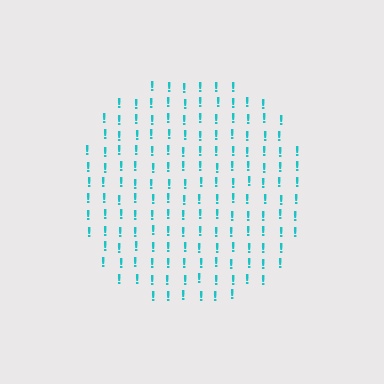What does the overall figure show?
The overall figure shows a circle.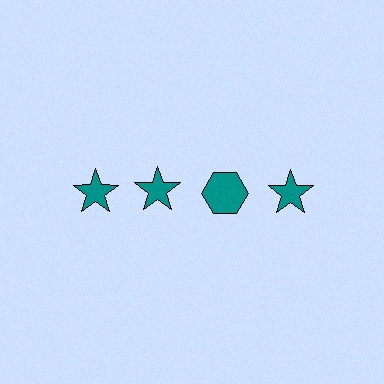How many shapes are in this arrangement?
There are 4 shapes arranged in a grid pattern.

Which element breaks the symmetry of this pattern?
The teal hexagon in the top row, center column breaks the symmetry. All other shapes are teal stars.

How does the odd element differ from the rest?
It has a different shape: hexagon instead of star.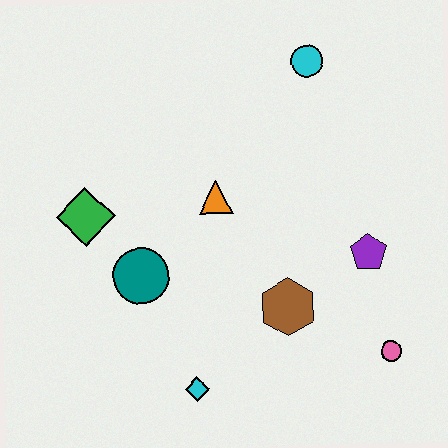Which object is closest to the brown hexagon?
The purple pentagon is closest to the brown hexagon.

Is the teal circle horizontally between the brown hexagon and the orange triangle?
No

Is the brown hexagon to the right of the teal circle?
Yes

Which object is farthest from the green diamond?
The pink circle is farthest from the green diamond.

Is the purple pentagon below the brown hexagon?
No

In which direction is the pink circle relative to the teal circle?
The pink circle is to the right of the teal circle.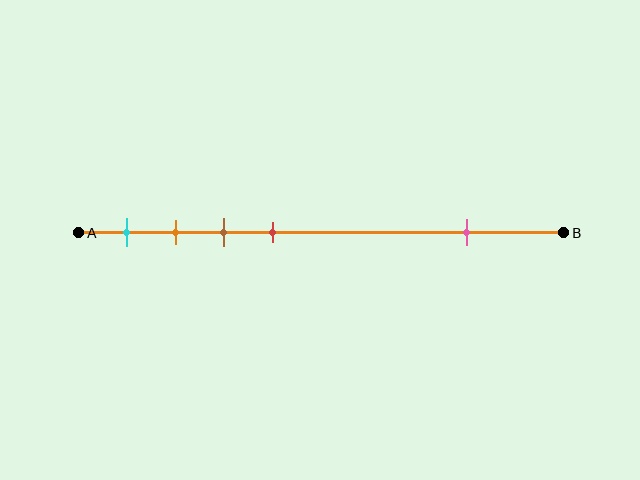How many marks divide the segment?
There are 5 marks dividing the segment.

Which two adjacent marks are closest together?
The orange and brown marks are the closest adjacent pair.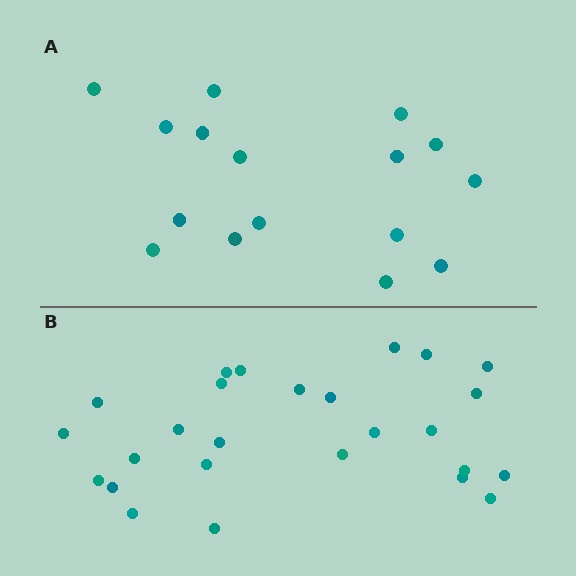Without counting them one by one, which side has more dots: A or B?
Region B (the bottom region) has more dots.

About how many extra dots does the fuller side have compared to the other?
Region B has roughly 10 or so more dots than region A.